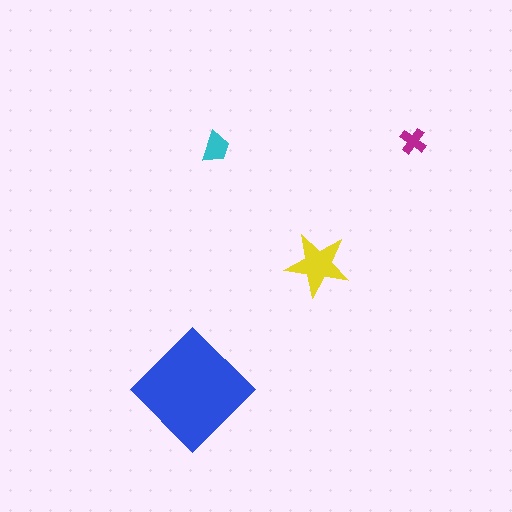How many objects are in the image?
There are 4 objects in the image.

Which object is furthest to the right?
The magenta cross is rightmost.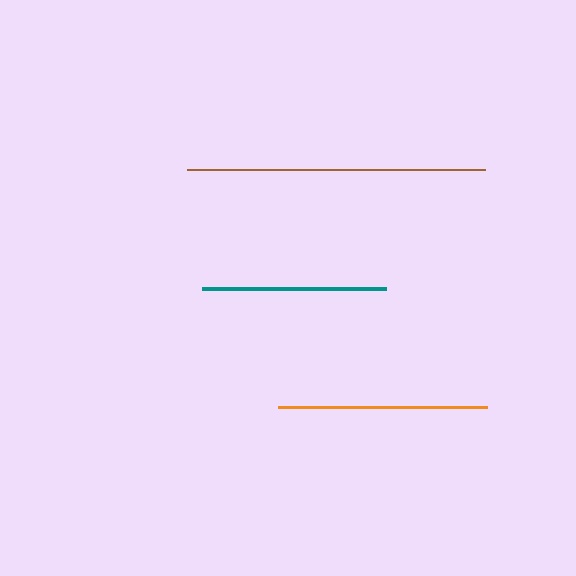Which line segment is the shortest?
The teal line is the shortest at approximately 185 pixels.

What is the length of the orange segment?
The orange segment is approximately 209 pixels long.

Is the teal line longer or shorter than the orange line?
The orange line is longer than the teal line.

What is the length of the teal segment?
The teal segment is approximately 185 pixels long.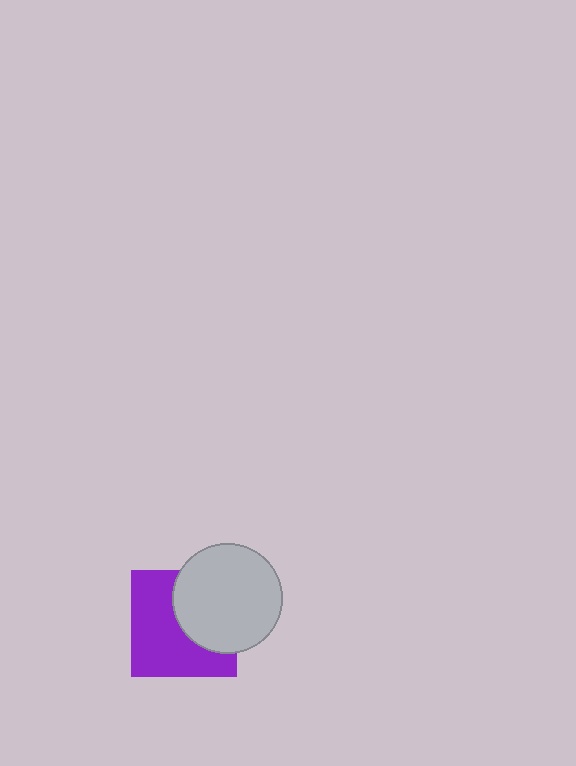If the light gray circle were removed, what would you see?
You would see the complete purple square.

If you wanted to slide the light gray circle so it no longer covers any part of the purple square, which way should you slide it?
Slide it right — that is the most direct way to separate the two shapes.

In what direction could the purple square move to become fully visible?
The purple square could move left. That would shift it out from behind the light gray circle entirely.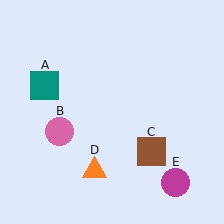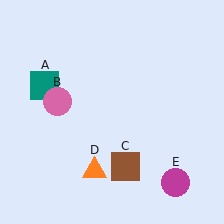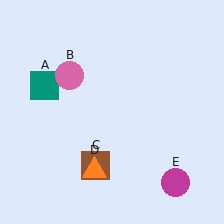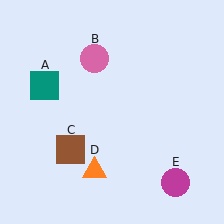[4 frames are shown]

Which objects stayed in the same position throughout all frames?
Teal square (object A) and orange triangle (object D) and magenta circle (object E) remained stationary.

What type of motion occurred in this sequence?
The pink circle (object B), brown square (object C) rotated clockwise around the center of the scene.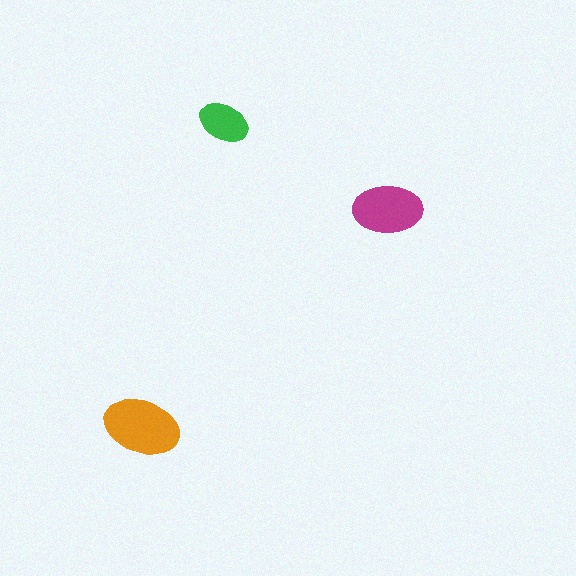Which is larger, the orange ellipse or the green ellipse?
The orange one.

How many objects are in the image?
There are 3 objects in the image.